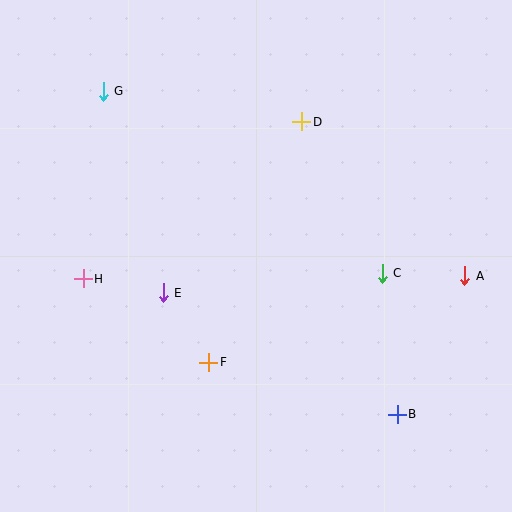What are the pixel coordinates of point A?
Point A is at (465, 276).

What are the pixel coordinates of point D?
Point D is at (302, 122).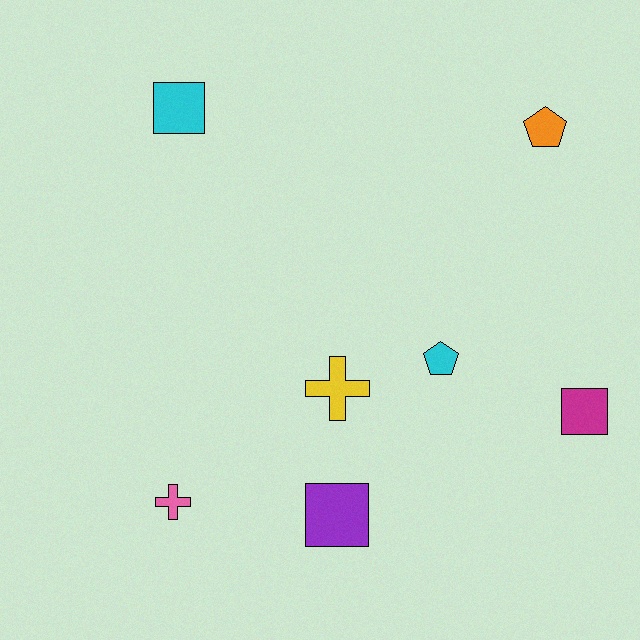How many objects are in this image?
There are 7 objects.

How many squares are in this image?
There are 3 squares.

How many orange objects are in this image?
There is 1 orange object.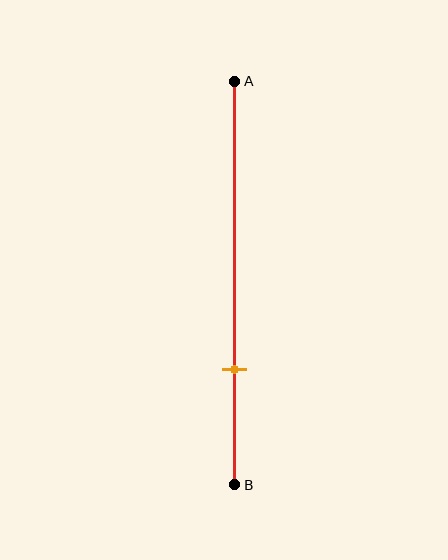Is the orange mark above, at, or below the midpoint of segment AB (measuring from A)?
The orange mark is below the midpoint of segment AB.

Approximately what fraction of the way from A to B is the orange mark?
The orange mark is approximately 70% of the way from A to B.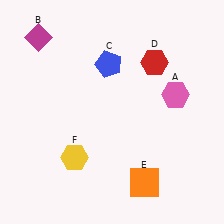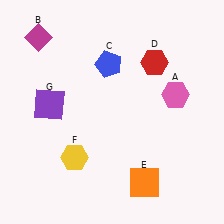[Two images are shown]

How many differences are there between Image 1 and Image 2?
There is 1 difference between the two images.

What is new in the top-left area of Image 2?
A purple square (G) was added in the top-left area of Image 2.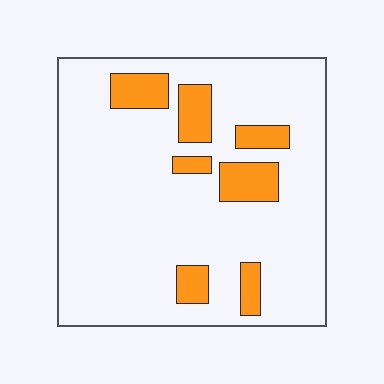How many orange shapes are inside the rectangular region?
7.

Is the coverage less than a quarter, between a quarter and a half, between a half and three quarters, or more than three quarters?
Less than a quarter.